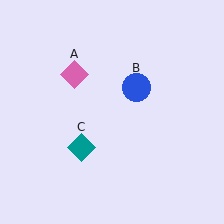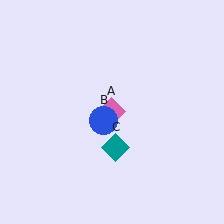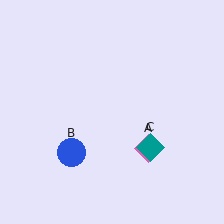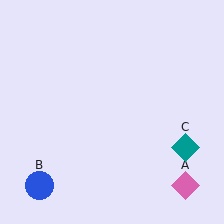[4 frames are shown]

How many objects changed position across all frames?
3 objects changed position: pink diamond (object A), blue circle (object B), teal diamond (object C).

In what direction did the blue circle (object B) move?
The blue circle (object B) moved down and to the left.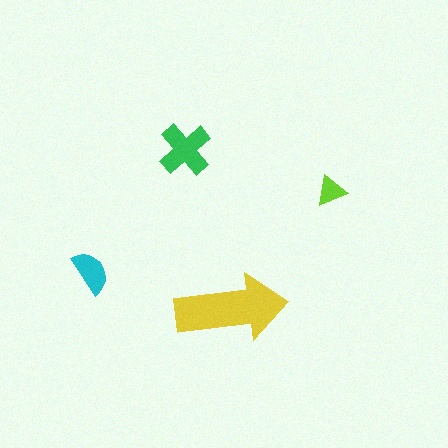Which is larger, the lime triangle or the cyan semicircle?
The cyan semicircle.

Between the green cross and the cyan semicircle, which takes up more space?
The green cross.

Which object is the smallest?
The lime triangle.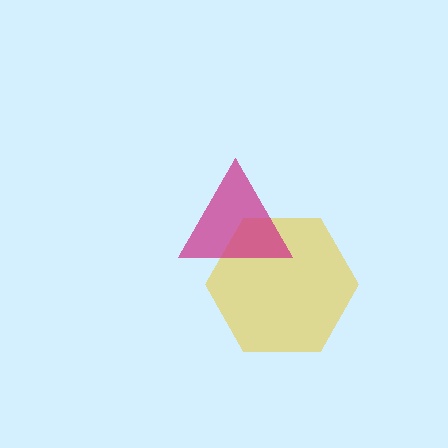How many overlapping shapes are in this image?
There are 2 overlapping shapes in the image.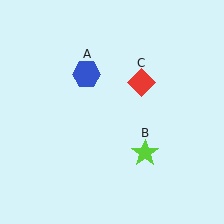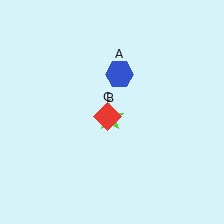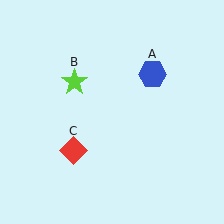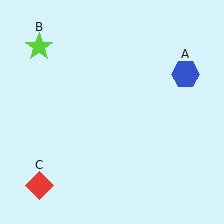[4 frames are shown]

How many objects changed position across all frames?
3 objects changed position: blue hexagon (object A), lime star (object B), red diamond (object C).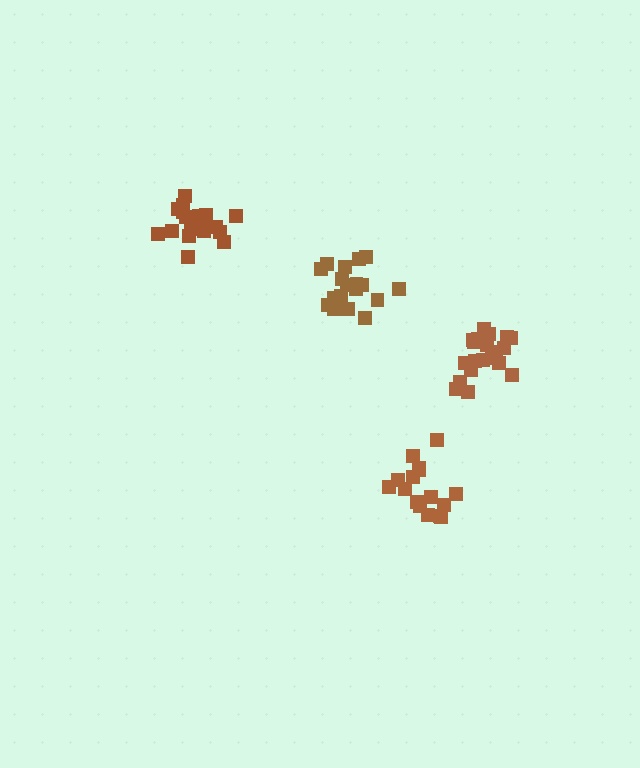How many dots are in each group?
Group 1: 19 dots, Group 2: 16 dots, Group 3: 19 dots, Group 4: 20 dots (74 total).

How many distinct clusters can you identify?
There are 4 distinct clusters.